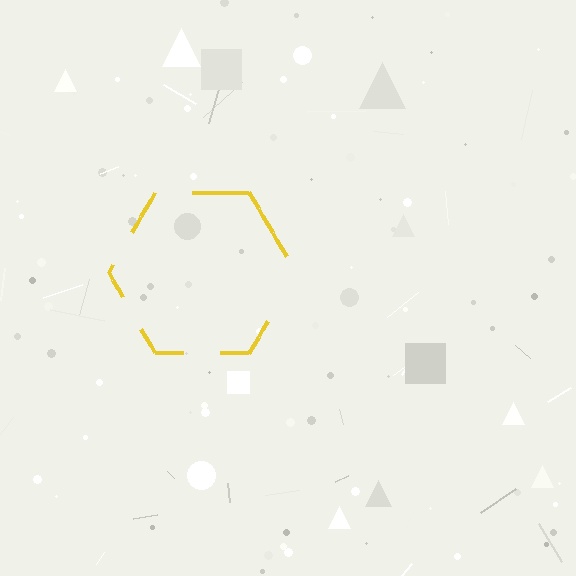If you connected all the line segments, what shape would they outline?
They would outline a hexagon.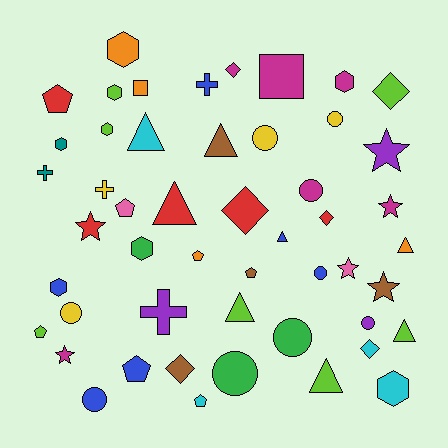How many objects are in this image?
There are 50 objects.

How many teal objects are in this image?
There are 2 teal objects.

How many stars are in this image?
There are 6 stars.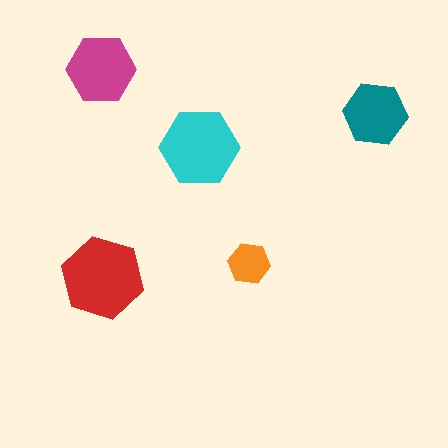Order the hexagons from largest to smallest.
the red one, the cyan one, the magenta one, the teal one, the orange one.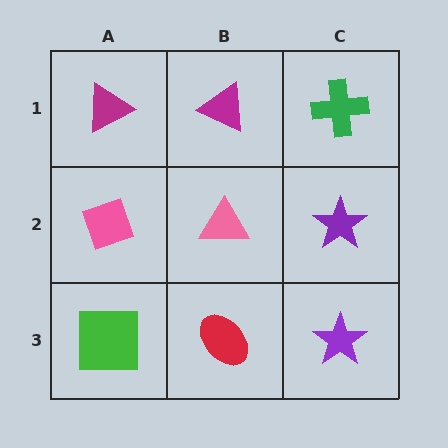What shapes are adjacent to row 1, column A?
A pink diamond (row 2, column A), a magenta triangle (row 1, column B).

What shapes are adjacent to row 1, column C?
A purple star (row 2, column C), a magenta triangle (row 1, column B).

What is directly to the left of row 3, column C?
A red ellipse.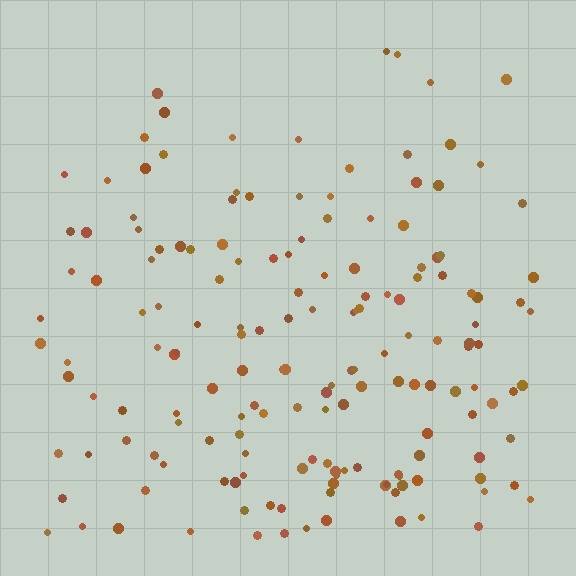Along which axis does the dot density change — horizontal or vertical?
Vertical.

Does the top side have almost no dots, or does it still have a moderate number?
Still a moderate number, just noticeably fewer than the bottom.